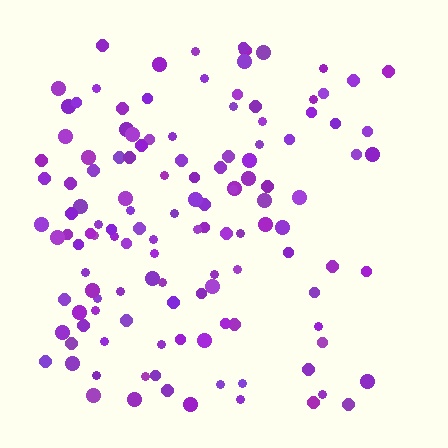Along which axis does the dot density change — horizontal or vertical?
Horizontal.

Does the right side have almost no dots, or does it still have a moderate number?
Still a moderate number, just noticeably fewer than the left.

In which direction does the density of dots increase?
From right to left, with the left side densest.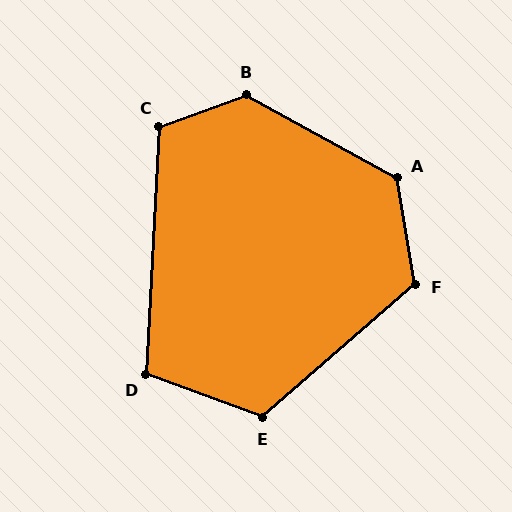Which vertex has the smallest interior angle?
D, at approximately 107 degrees.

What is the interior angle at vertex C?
Approximately 113 degrees (obtuse).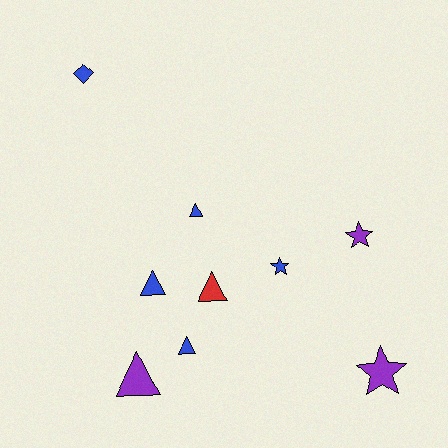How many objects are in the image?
There are 9 objects.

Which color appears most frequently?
Blue, with 5 objects.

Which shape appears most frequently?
Triangle, with 5 objects.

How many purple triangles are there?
There is 1 purple triangle.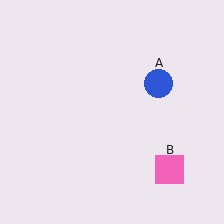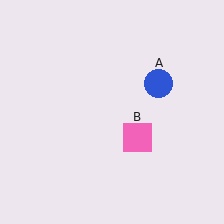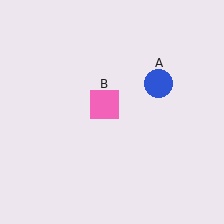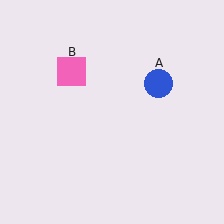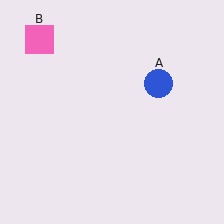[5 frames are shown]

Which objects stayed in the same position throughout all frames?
Blue circle (object A) remained stationary.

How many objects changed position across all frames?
1 object changed position: pink square (object B).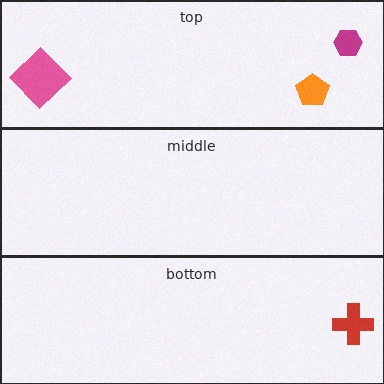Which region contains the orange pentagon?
The top region.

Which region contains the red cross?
The bottom region.